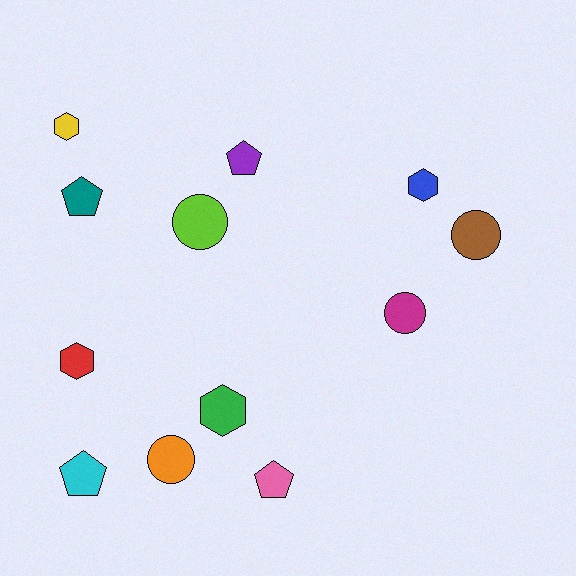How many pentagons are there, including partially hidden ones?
There are 4 pentagons.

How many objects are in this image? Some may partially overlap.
There are 12 objects.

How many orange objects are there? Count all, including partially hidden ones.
There is 1 orange object.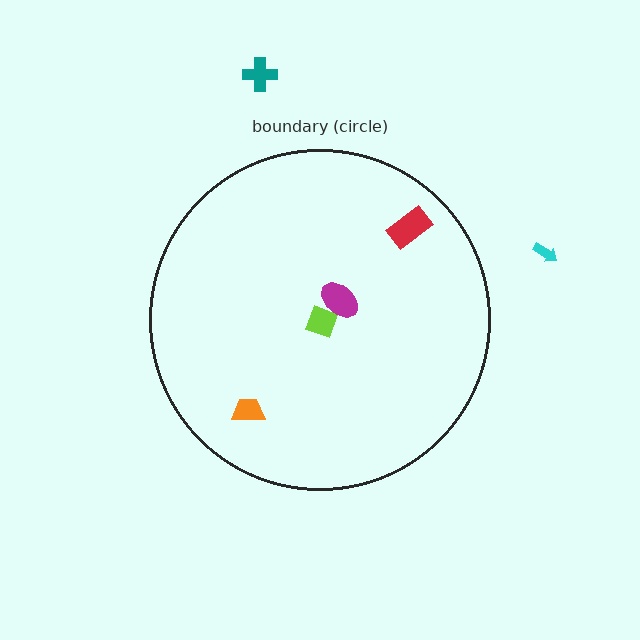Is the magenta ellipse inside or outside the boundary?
Inside.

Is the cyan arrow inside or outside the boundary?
Outside.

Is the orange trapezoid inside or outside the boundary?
Inside.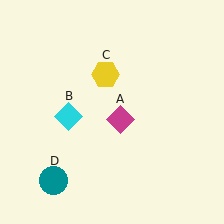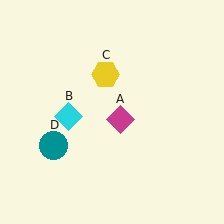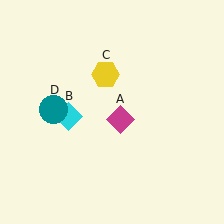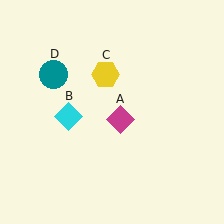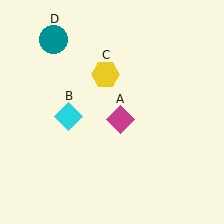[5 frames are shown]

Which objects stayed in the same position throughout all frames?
Magenta diamond (object A) and cyan diamond (object B) and yellow hexagon (object C) remained stationary.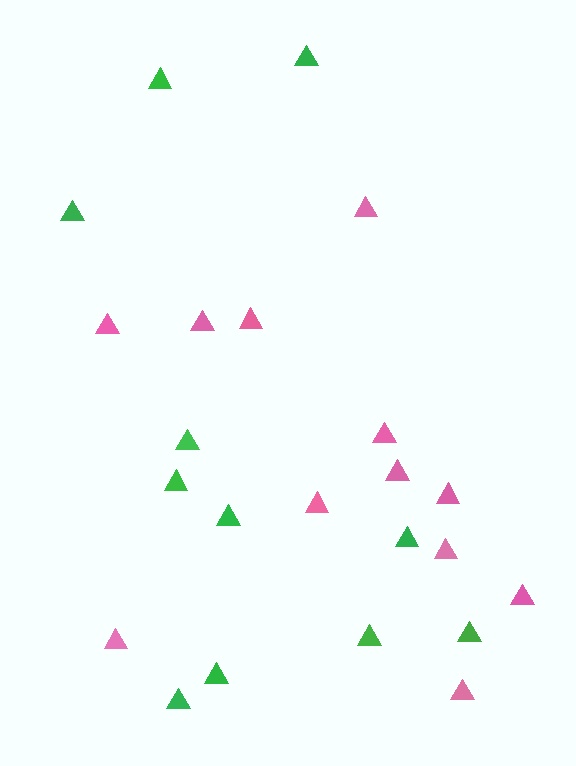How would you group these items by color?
There are 2 groups: one group of green triangles (11) and one group of pink triangles (12).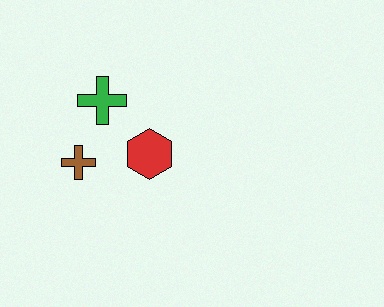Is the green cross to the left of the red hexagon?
Yes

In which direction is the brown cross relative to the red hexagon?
The brown cross is to the left of the red hexagon.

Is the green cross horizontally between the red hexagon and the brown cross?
Yes